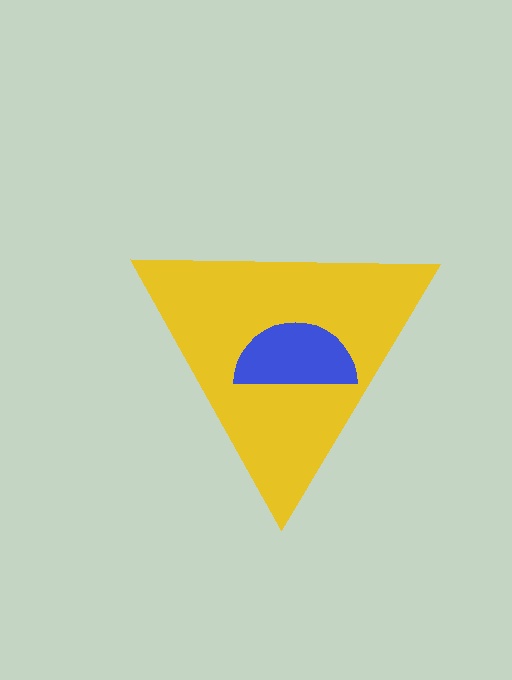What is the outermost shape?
The yellow triangle.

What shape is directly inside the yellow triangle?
The blue semicircle.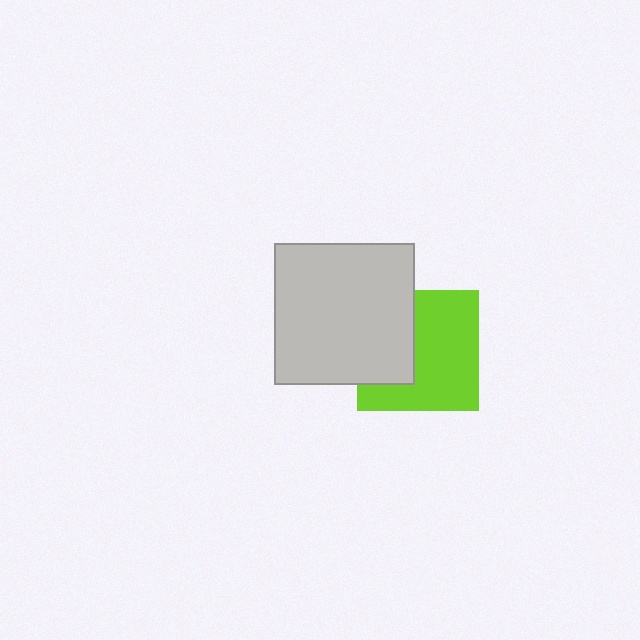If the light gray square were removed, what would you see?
You would see the complete lime square.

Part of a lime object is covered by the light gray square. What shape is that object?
It is a square.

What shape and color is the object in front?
The object in front is a light gray square.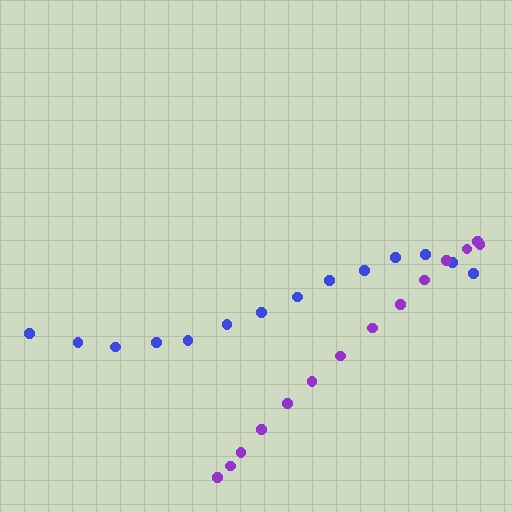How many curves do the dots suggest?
There are 2 distinct paths.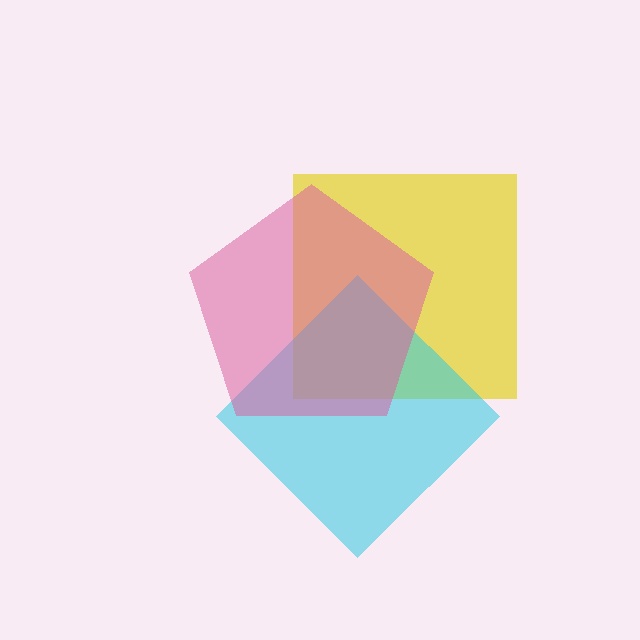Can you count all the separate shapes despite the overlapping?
Yes, there are 3 separate shapes.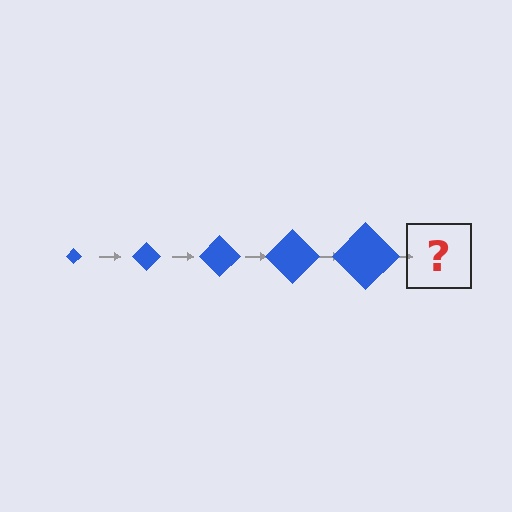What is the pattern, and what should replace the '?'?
The pattern is that the diamond gets progressively larger each step. The '?' should be a blue diamond, larger than the previous one.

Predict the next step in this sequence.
The next step is a blue diamond, larger than the previous one.